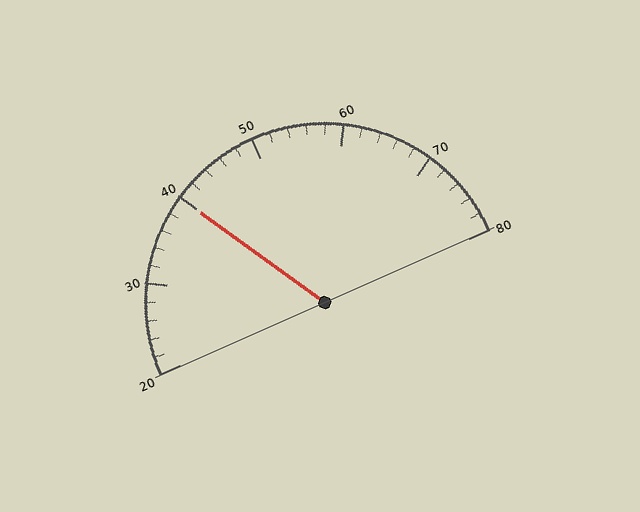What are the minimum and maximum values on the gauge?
The gauge ranges from 20 to 80.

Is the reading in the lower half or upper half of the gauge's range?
The reading is in the lower half of the range (20 to 80).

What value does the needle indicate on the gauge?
The needle indicates approximately 40.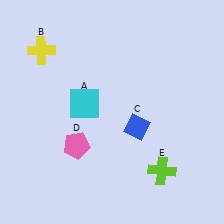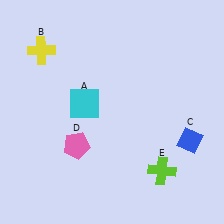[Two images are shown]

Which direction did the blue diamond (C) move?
The blue diamond (C) moved right.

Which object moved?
The blue diamond (C) moved right.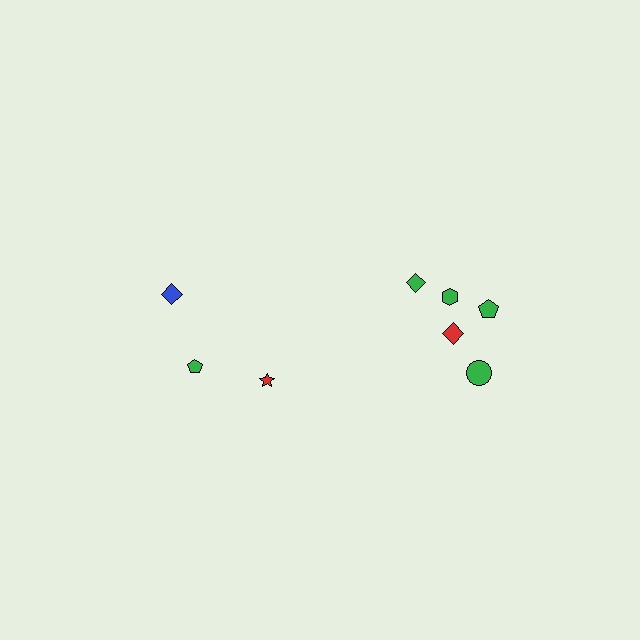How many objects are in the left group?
There are 3 objects.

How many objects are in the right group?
There are 5 objects.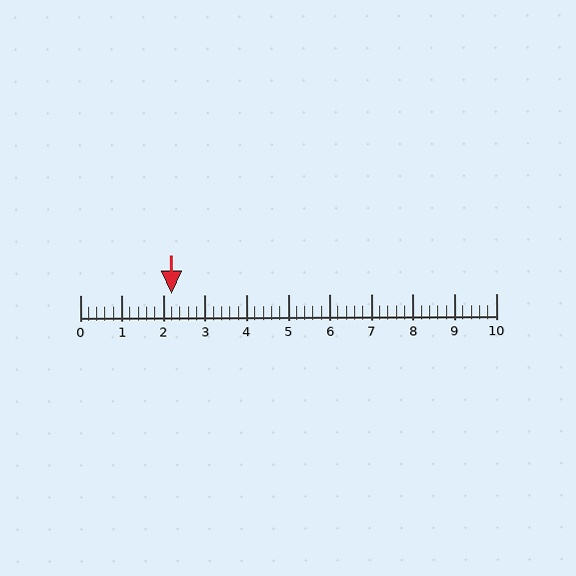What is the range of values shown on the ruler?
The ruler shows values from 0 to 10.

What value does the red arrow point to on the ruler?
The red arrow points to approximately 2.2.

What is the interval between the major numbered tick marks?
The major tick marks are spaced 1 units apart.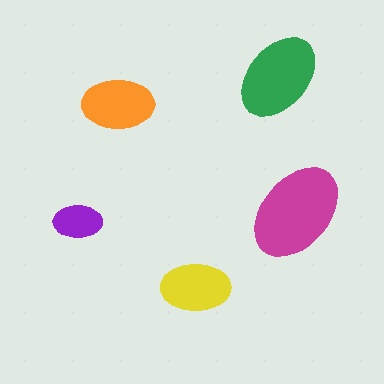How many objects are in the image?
There are 5 objects in the image.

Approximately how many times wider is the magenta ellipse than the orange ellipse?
About 1.5 times wider.